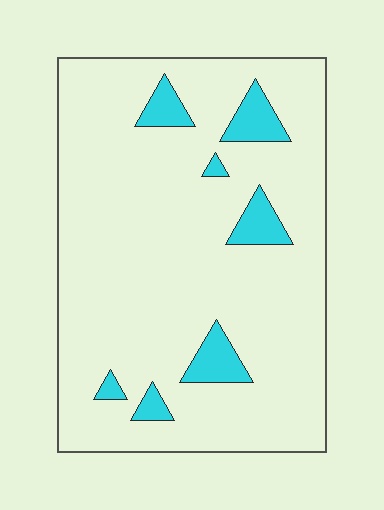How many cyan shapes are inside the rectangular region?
7.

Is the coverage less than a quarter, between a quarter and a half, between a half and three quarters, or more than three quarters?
Less than a quarter.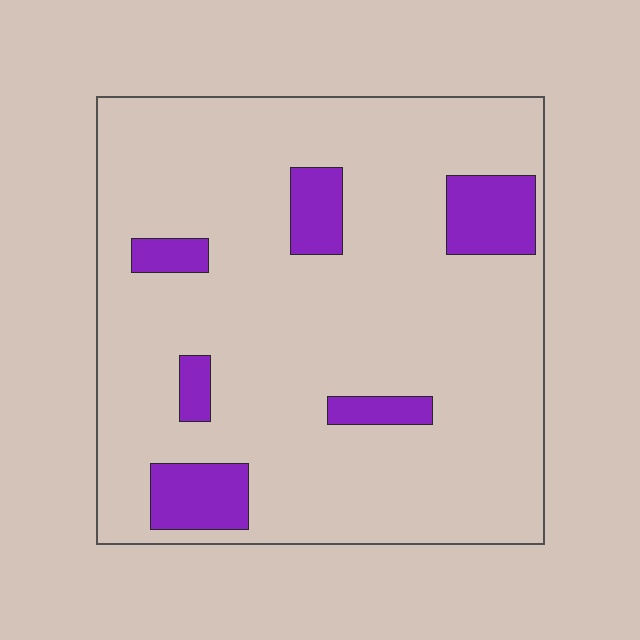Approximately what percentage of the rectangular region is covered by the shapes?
Approximately 15%.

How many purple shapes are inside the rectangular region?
6.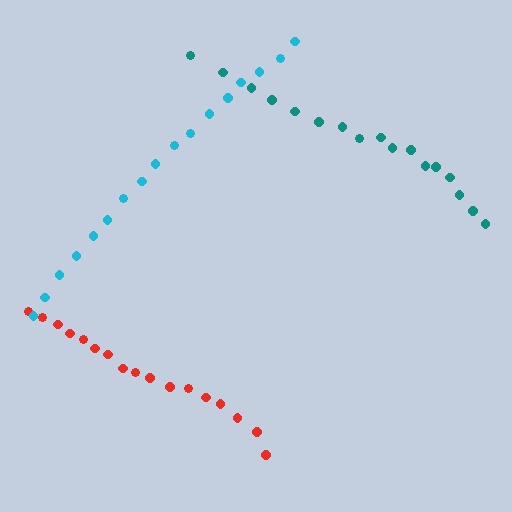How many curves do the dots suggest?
There are 3 distinct paths.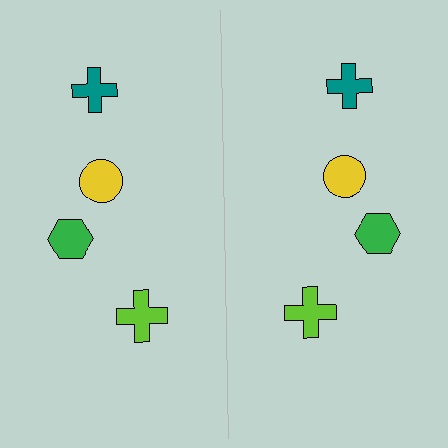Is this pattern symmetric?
Yes, this pattern has bilateral (reflection) symmetry.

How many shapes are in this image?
There are 8 shapes in this image.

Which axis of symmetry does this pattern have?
The pattern has a vertical axis of symmetry running through the center of the image.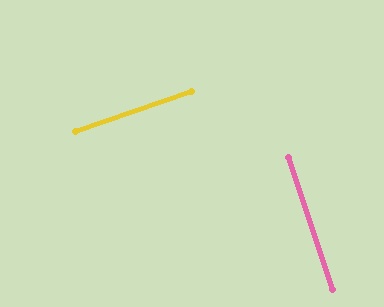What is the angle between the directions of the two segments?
Approximately 89 degrees.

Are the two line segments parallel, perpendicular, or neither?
Perpendicular — they meet at approximately 89°.